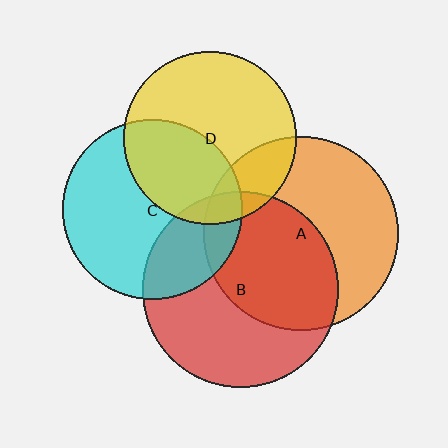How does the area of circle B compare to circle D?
Approximately 1.3 times.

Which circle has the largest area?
Circle B (red).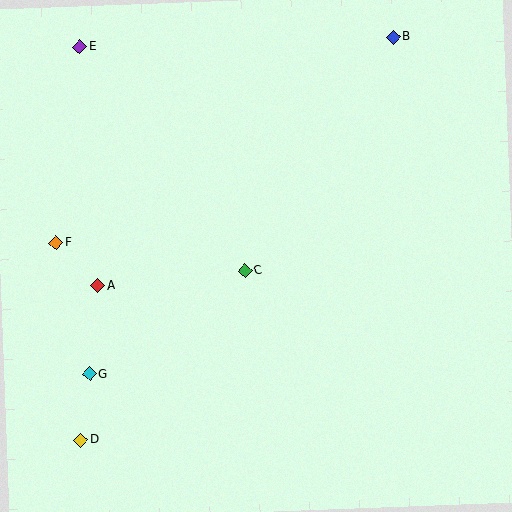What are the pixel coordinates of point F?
Point F is at (56, 243).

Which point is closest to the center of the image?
Point C at (245, 271) is closest to the center.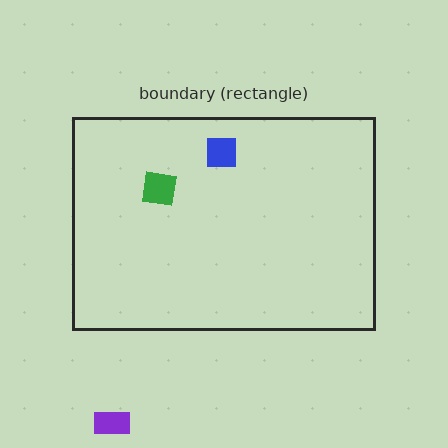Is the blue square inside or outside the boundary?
Inside.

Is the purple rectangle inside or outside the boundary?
Outside.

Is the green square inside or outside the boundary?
Inside.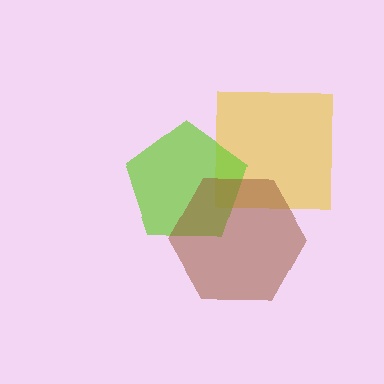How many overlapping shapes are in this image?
There are 3 overlapping shapes in the image.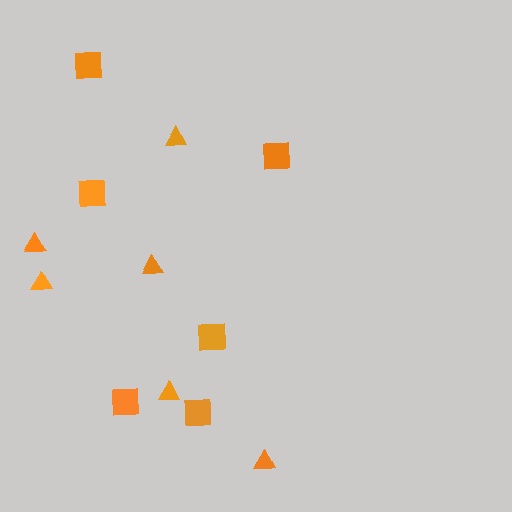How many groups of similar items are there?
There are 2 groups: one group of triangles (6) and one group of squares (6).